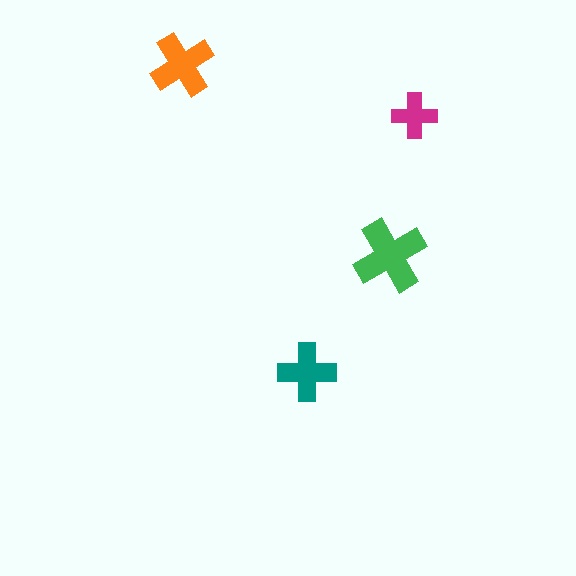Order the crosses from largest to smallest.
the green one, the orange one, the teal one, the magenta one.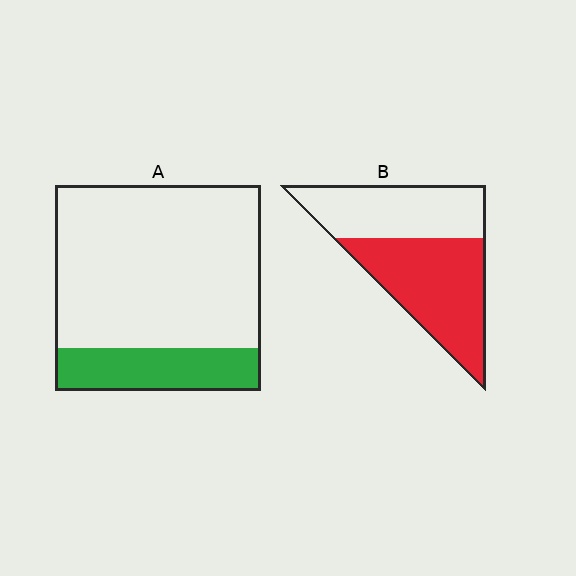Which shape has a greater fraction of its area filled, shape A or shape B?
Shape B.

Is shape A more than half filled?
No.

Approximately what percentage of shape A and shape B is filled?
A is approximately 20% and B is approximately 55%.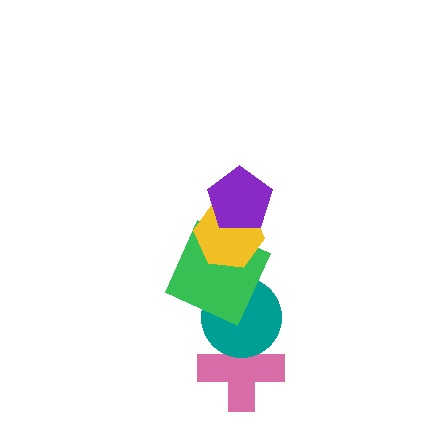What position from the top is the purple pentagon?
The purple pentagon is 1st from the top.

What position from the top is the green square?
The green square is 3rd from the top.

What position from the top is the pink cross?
The pink cross is 5th from the top.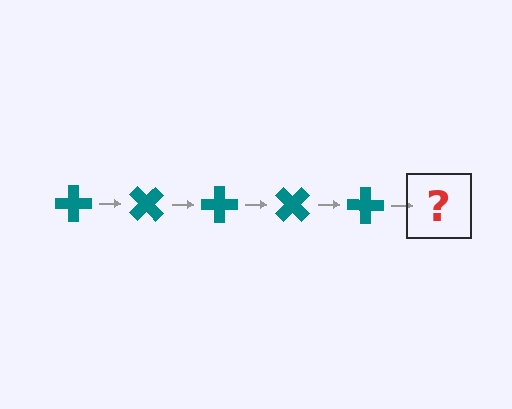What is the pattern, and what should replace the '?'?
The pattern is that the cross rotates 45 degrees each step. The '?' should be a teal cross rotated 225 degrees.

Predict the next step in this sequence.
The next step is a teal cross rotated 225 degrees.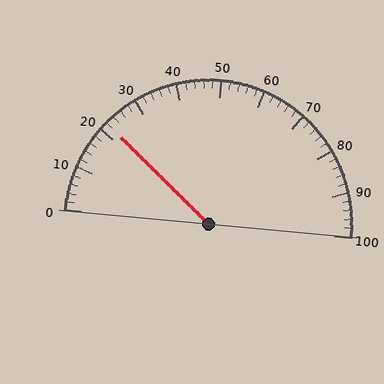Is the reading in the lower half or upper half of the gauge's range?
The reading is in the lower half of the range (0 to 100).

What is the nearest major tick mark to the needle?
The nearest major tick mark is 20.